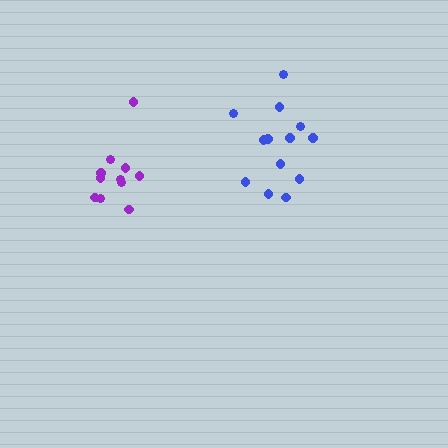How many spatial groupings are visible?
There are 2 spatial groupings.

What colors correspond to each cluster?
The clusters are colored: blue, purple.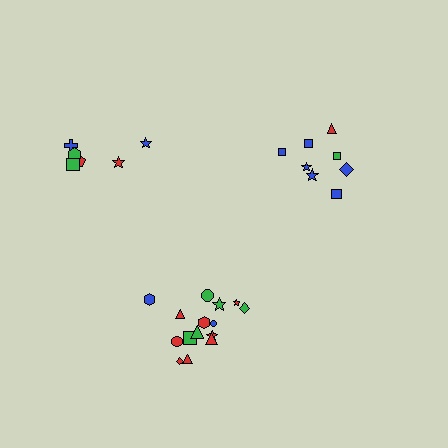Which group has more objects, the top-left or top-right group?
The top-right group.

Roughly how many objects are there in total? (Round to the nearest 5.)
Roughly 30 objects in total.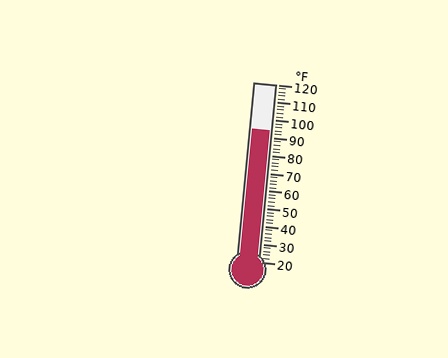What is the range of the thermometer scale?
The thermometer scale ranges from 20°F to 120°F.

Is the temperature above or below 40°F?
The temperature is above 40°F.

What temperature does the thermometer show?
The thermometer shows approximately 94°F.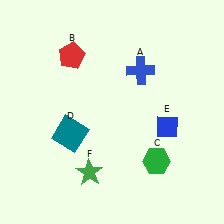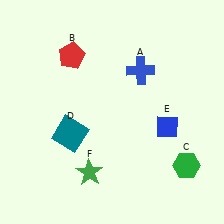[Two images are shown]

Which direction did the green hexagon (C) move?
The green hexagon (C) moved right.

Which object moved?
The green hexagon (C) moved right.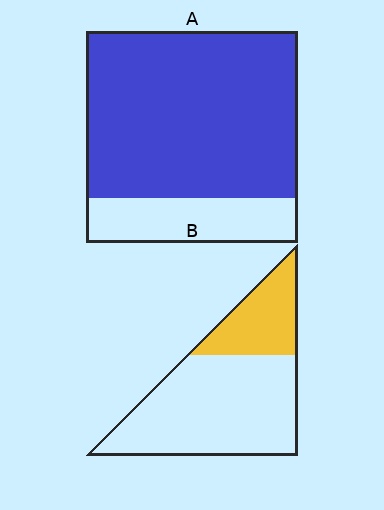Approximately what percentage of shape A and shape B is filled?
A is approximately 80% and B is approximately 30%.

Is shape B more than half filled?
No.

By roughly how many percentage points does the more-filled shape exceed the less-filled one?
By roughly 50 percentage points (A over B).